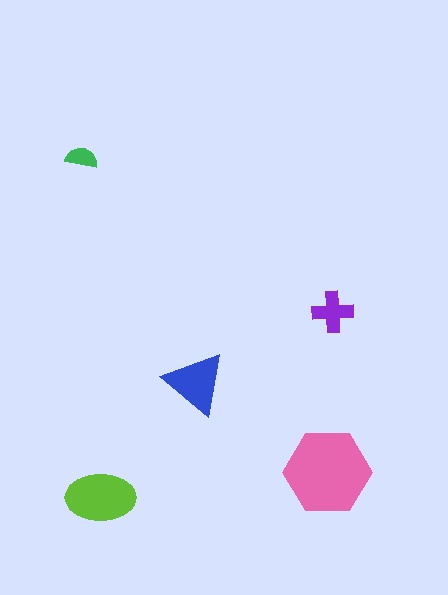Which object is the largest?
The pink hexagon.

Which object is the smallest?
The green semicircle.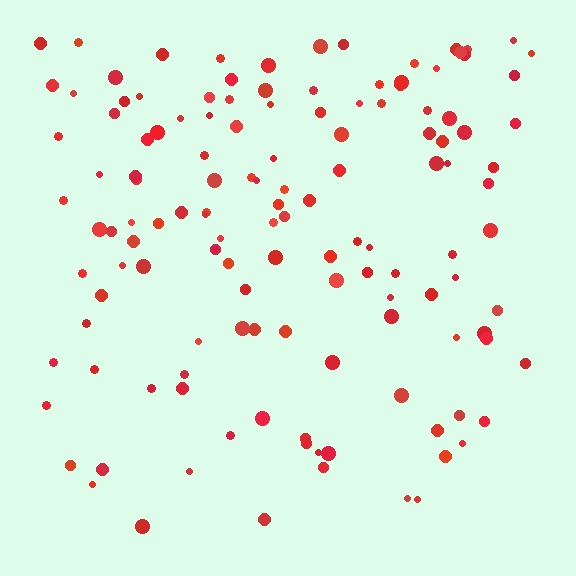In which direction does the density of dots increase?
From bottom to top, with the top side densest.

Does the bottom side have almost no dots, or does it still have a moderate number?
Still a moderate number, just noticeably fewer than the top.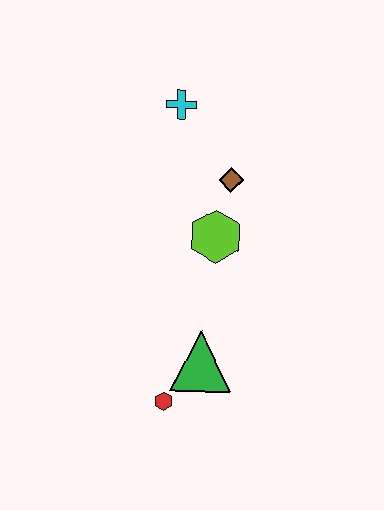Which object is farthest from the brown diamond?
The red hexagon is farthest from the brown diamond.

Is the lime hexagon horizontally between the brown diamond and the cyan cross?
Yes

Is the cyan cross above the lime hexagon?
Yes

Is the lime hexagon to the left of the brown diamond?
Yes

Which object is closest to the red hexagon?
The green triangle is closest to the red hexagon.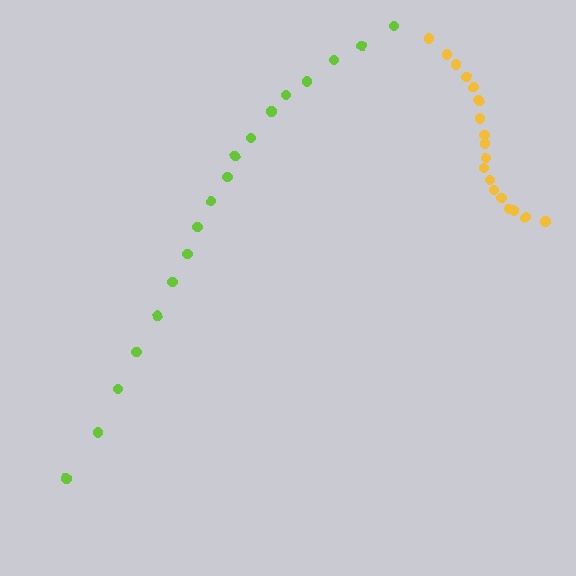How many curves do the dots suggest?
There are 2 distinct paths.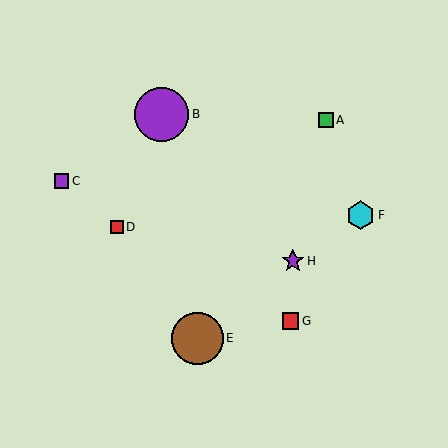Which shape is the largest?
The purple circle (labeled B) is the largest.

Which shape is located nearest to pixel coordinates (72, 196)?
The purple square (labeled C) at (61, 181) is nearest to that location.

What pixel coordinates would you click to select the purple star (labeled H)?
Click at (293, 261) to select the purple star H.